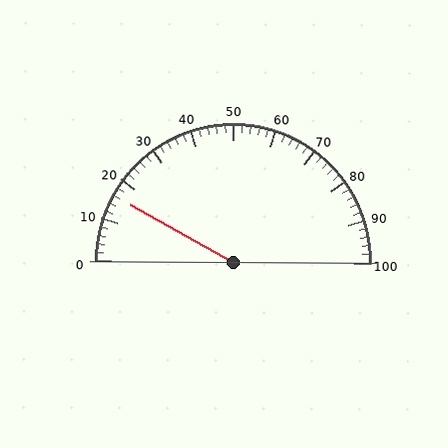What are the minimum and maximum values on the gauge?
The gauge ranges from 0 to 100.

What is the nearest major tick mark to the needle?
The nearest major tick mark is 20.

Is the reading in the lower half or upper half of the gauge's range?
The reading is in the lower half of the range (0 to 100).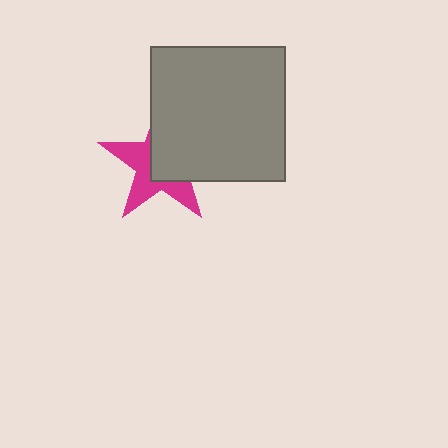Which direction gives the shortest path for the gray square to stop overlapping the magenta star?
Moving toward the upper-right gives the shortest separation.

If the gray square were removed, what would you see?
You would see the complete magenta star.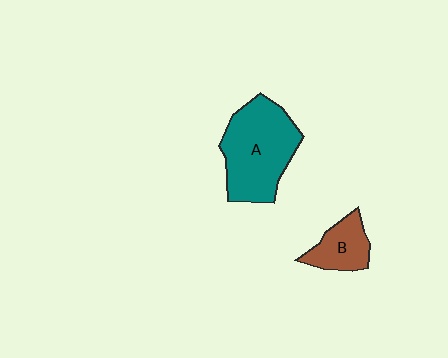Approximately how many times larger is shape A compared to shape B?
Approximately 2.3 times.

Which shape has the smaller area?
Shape B (brown).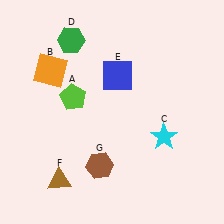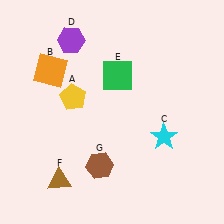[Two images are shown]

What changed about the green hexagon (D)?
In Image 1, D is green. In Image 2, it changed to purple.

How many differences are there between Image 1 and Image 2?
There are 3 differences between the two images.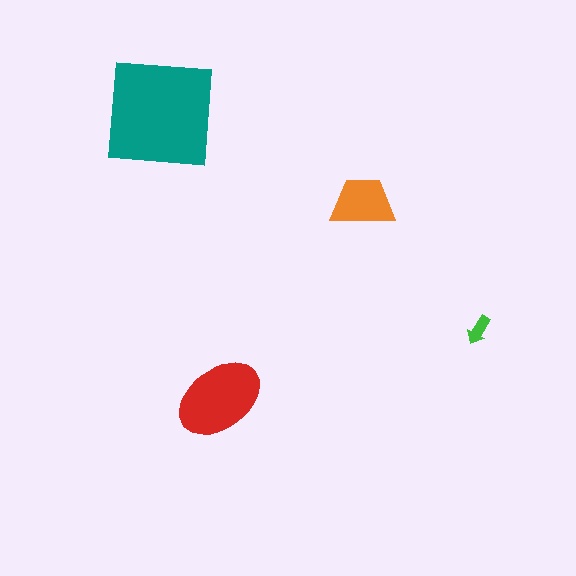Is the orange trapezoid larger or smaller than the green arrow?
Larger.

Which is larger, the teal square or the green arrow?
The teal square.